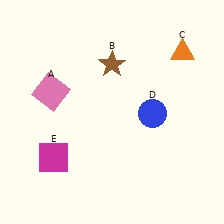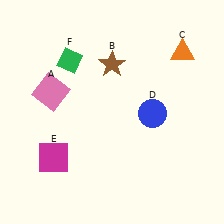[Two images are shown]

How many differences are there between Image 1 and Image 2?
There is 1 difference between the two images.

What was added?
A green diamond (F) was added in Image 2.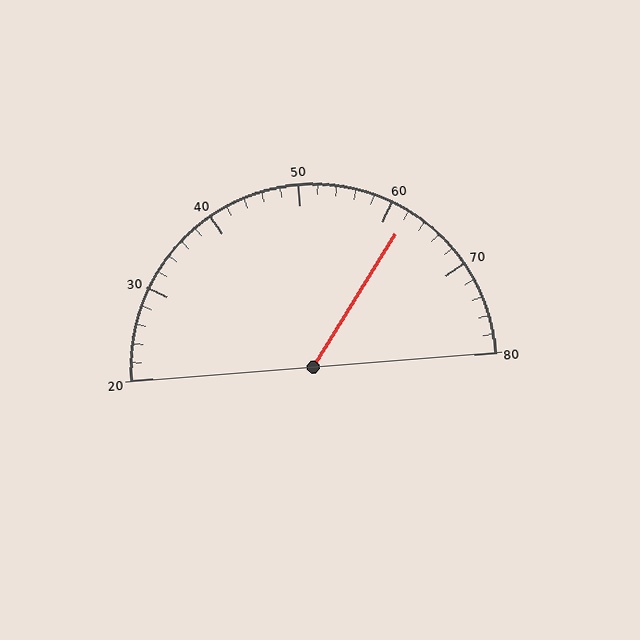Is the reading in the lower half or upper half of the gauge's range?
The reading is in the upper half of the range (20 to 80).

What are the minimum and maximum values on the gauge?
The gauge ranges from 20 to 80.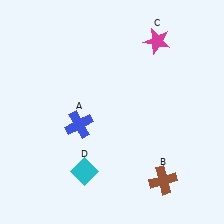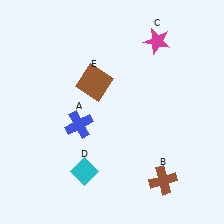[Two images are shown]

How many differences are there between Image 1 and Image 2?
There is 1 difference between the two images.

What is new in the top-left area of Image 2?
A brown square (E) was added in the top-left area of Image 2.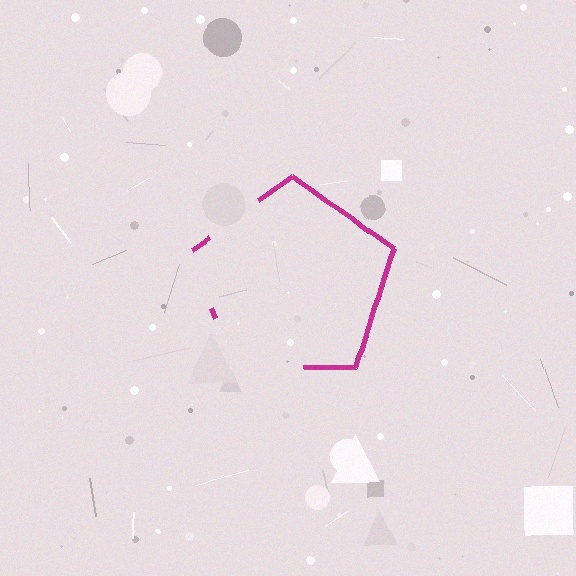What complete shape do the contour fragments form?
The contour fragments form a pentagon.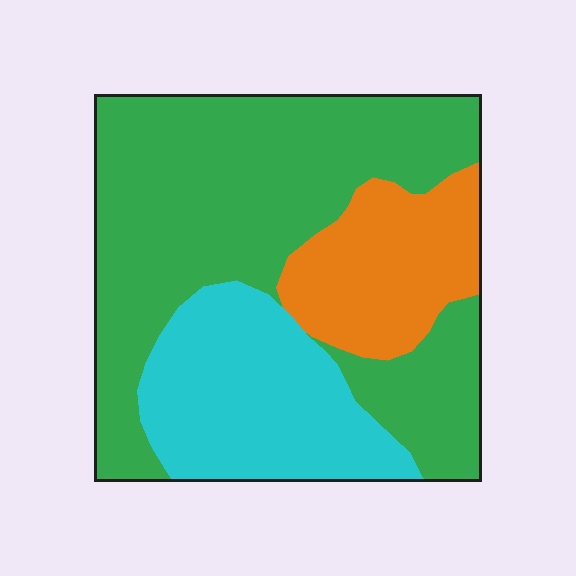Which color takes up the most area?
Green, at roughly 55%.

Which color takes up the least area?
Orange, at roughly 20%.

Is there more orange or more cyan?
Cyan.